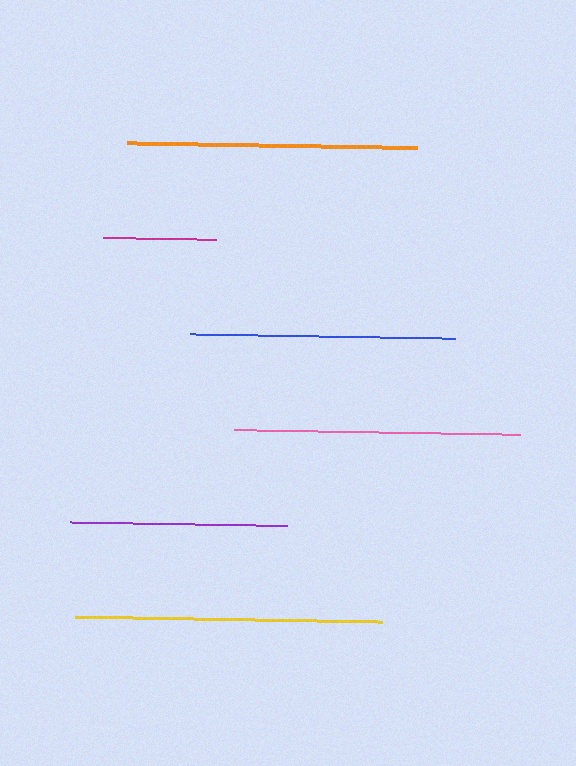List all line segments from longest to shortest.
From longest to shortest: yellow, orange, pink, blue, purple, magenta.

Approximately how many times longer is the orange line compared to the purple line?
The orange line is approximately 1.3 times the length of the purple line.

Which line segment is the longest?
The yellow line is the longest at approximately 307 pixels.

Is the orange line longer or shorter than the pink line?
The orange line is longer than the pink line.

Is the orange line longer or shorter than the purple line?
The orange line is longer than the purple line.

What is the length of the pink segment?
The pink segment is approximately 286 pixels long.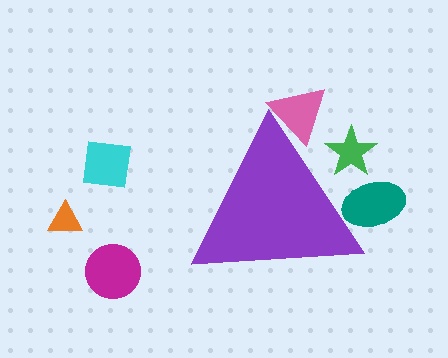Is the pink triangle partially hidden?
Yes, the pink triangle is partially hidden behind the purple triangle.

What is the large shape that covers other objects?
A purple triangle.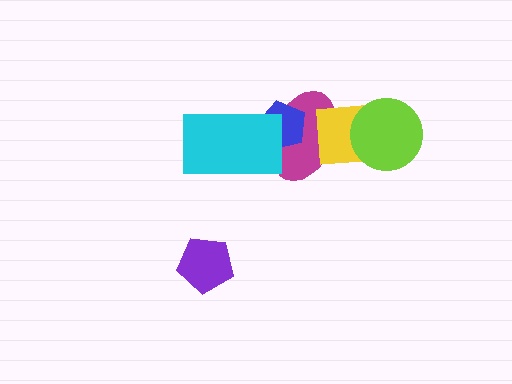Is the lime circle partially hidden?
No, no other shape covers it.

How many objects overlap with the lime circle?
1 object overlaps with the lime circle.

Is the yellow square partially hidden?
Yes, it is partially covered by another shape.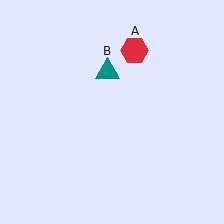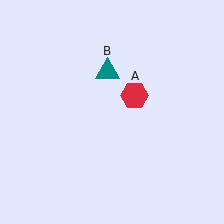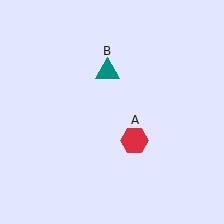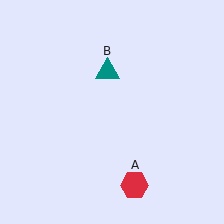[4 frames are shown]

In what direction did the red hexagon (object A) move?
The red hexagon (object A) moved down.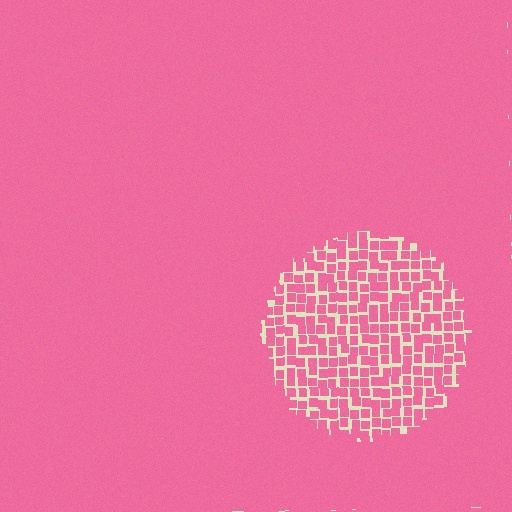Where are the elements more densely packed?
The elements are more densely packed outside the circle boundary.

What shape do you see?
I see a circle.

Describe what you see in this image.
The image contains small pink elements arranged at two different densities. A circle-shaped region is visible where the elements are less densely packed than the surrounding area.